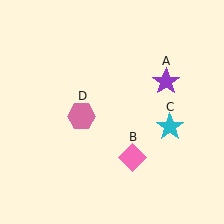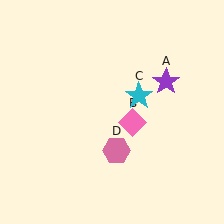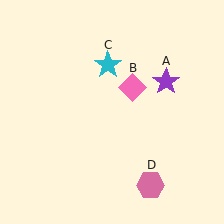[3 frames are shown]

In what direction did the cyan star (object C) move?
The cyan star (object C) moved up and to the left.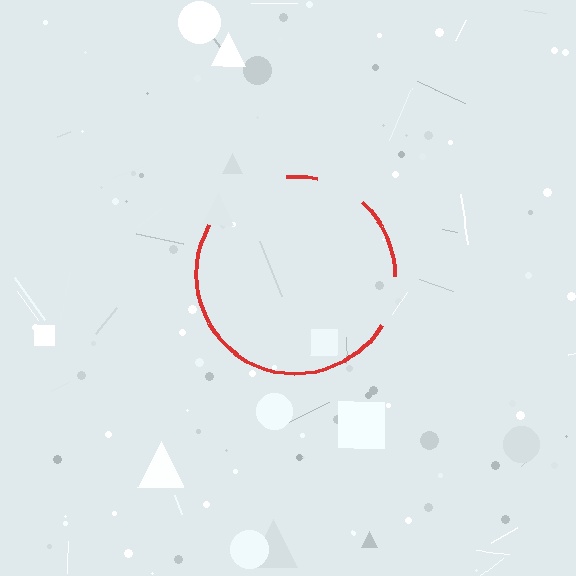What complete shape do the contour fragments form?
The contour fragments form a circle.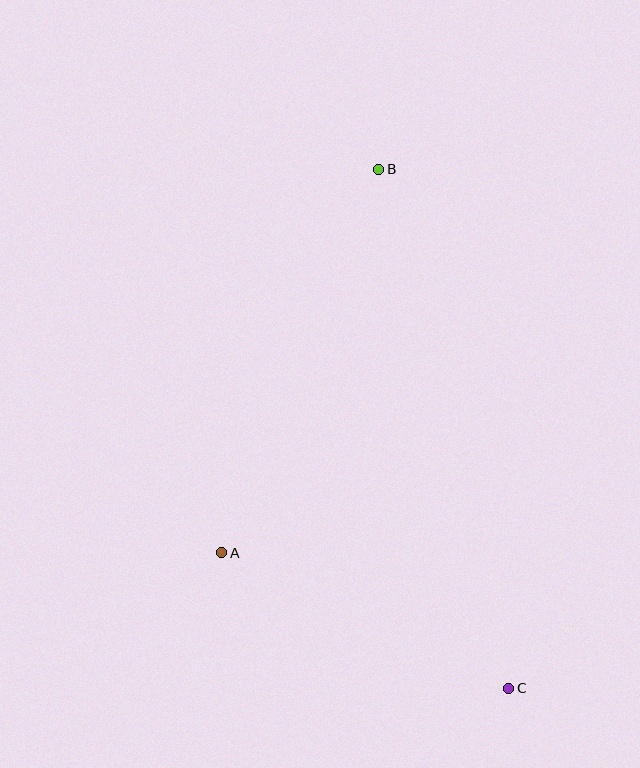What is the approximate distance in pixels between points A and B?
The distance between A and B is approximately 414 pixels.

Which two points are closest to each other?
Points A and C are closest to each other.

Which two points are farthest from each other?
Points B and C are farthest from each other.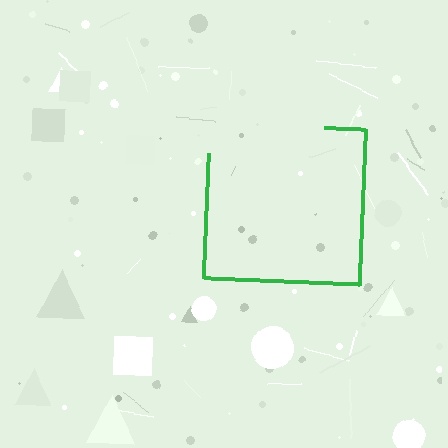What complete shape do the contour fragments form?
The contour fragments form a square.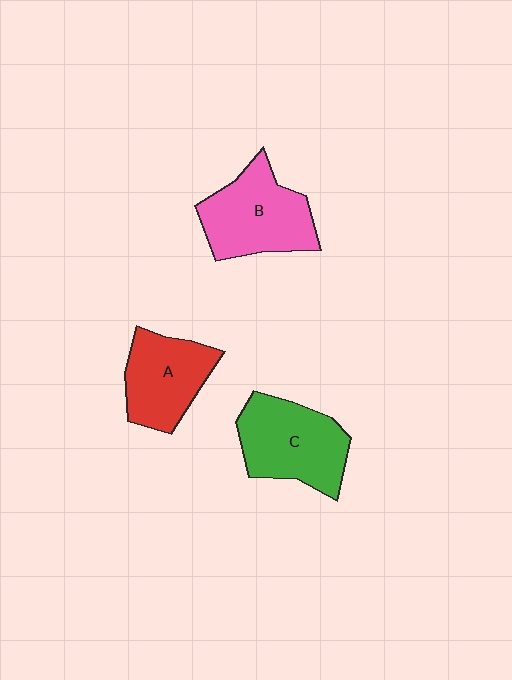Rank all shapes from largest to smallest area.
From largest to smallest: C (green), B (pink), A (red).